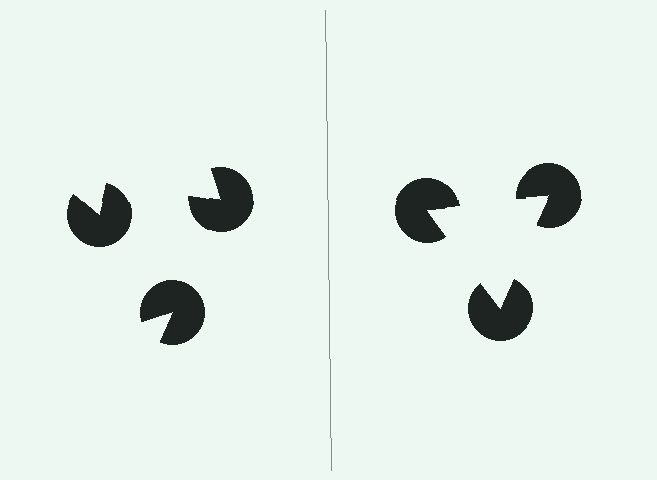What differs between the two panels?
The pac-man discs are positioned identically on both sides; only the wedge orientations differ. On the right they align to a triangle; on the left they are misaligned.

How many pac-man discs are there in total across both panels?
6 — 3 on each side.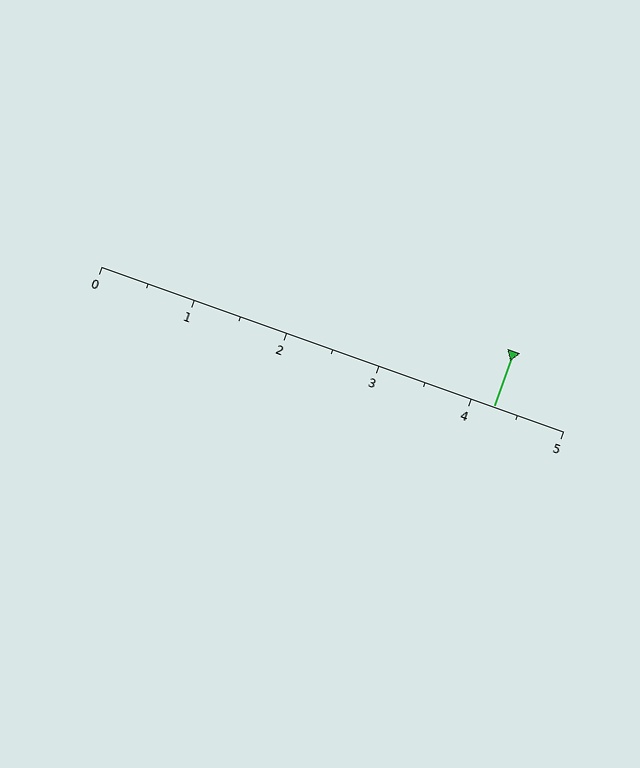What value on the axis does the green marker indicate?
The marker indicates approximately 4.2.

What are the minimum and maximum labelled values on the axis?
The axis runs from 0 to 5.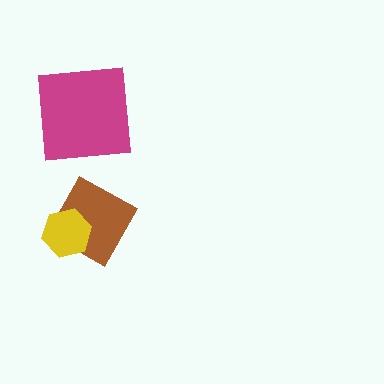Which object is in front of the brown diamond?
The yellow hexagon is in front of the brown diamond.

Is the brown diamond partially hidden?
Yes, it is partially covered by another shape.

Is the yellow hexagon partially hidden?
No, no other shape covers it.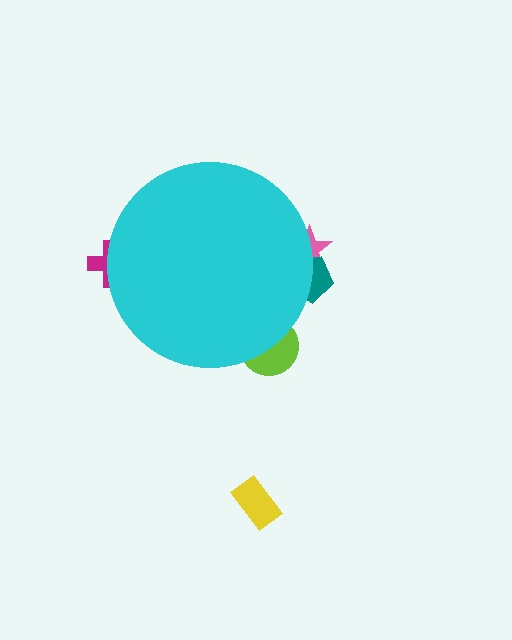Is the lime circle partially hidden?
Yes, the lime circle is partially hidden behind the cyan circle.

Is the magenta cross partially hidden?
Yes, the magenta cross is partially hidden behind the cyan circle.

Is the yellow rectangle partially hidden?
No, the yellow rectangle is fully visible.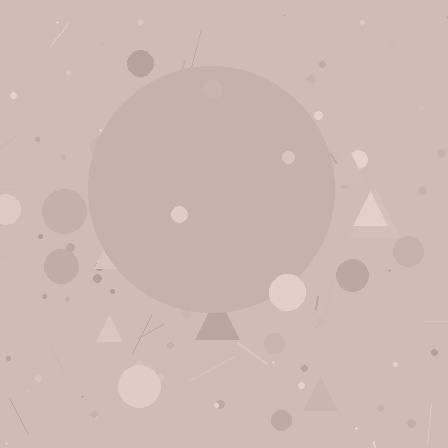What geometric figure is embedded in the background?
A circle is embedded in the background.